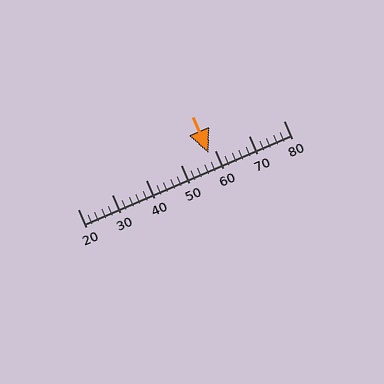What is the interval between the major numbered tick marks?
The major tick marks are spaced 10 units apart.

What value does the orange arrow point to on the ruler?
The orange arrow points to approximately 58.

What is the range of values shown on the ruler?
The ruler shows values from 20 to 80.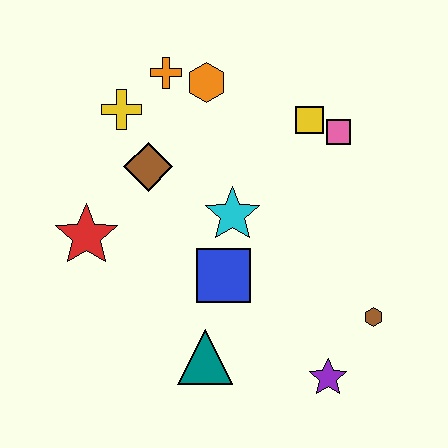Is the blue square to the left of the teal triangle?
No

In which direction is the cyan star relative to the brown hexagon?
The cyan star is to the left of the brown hexagon.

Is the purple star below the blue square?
Yes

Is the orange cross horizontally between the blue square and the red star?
Yes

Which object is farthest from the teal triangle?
The orange cross is farthest from the teal triangle.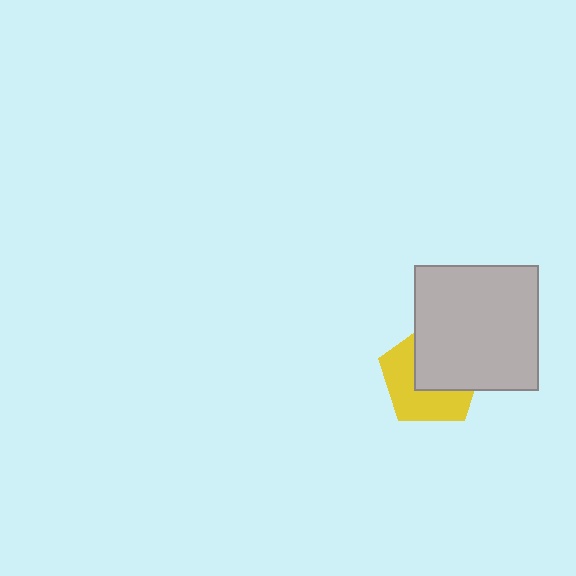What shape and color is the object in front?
The object in front is a light gray rectangle.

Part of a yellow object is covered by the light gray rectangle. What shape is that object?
It is a pentagon.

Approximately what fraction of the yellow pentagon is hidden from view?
Roughly 50% of the yellow pentagon is hidden behind the light gray rectangle.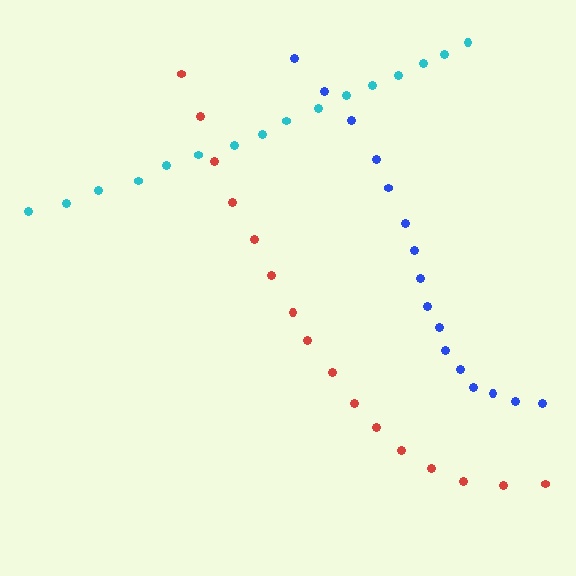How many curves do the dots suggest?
There are 3 distinct paths.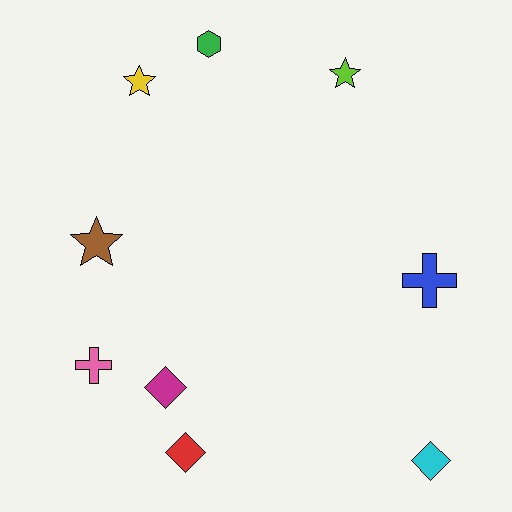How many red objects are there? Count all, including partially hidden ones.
There is 1 red object.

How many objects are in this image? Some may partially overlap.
There are 9 objects.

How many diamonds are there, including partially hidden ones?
There are 3 diamonds.